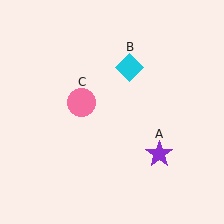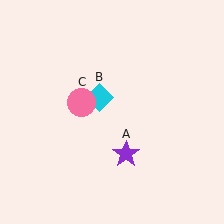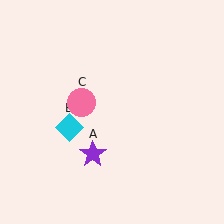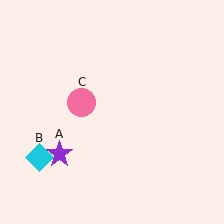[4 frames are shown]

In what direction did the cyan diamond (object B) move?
The cyan diamond (object B) moved down and to the left.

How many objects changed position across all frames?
2 objects changed position: purple star (object A), cyan diamond (object B).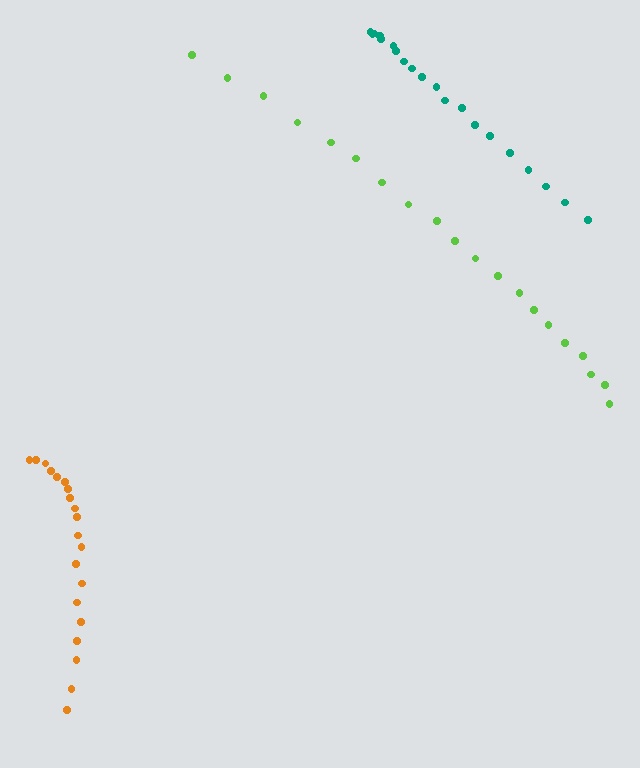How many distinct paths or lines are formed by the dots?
There are 3 distinct paths.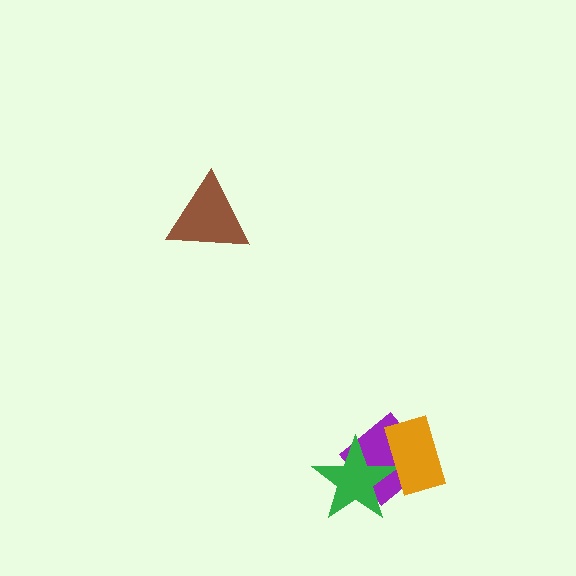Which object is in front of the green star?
The orange rectangle is in front of the green star.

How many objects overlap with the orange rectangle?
2 objects overlap with the orange rectangle.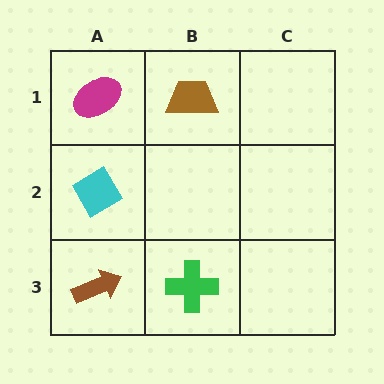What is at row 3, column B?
A green cross.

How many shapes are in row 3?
2 shapes.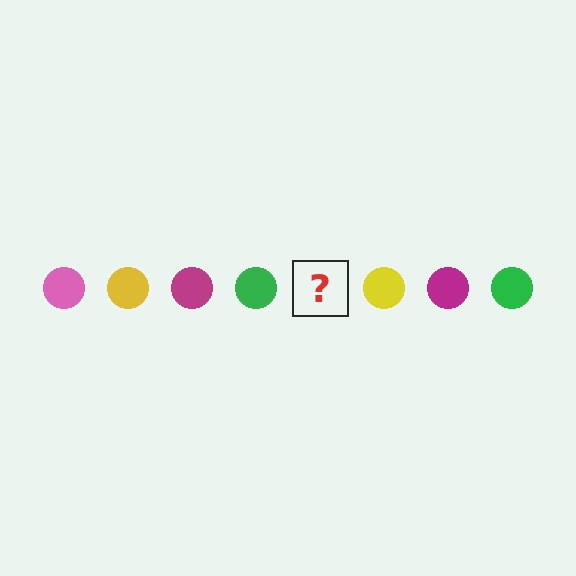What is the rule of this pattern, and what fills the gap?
The rule is that the pattern cycles through pink, yellow, magenta, green circles. The gap should be filled with a pink circle.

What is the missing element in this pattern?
The missing element is a pink circle.